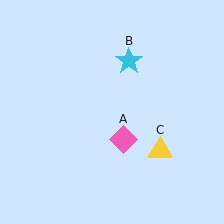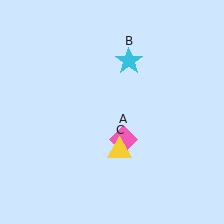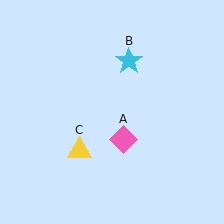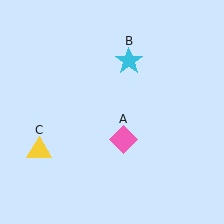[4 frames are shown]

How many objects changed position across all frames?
1 object changed position: yellow triangle (object C).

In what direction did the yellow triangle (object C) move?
The yellow triangle (object C) moved left.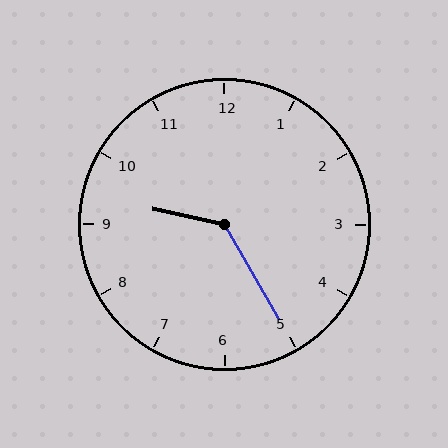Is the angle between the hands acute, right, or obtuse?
It is obtuse.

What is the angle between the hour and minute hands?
Approximately 132 degrees.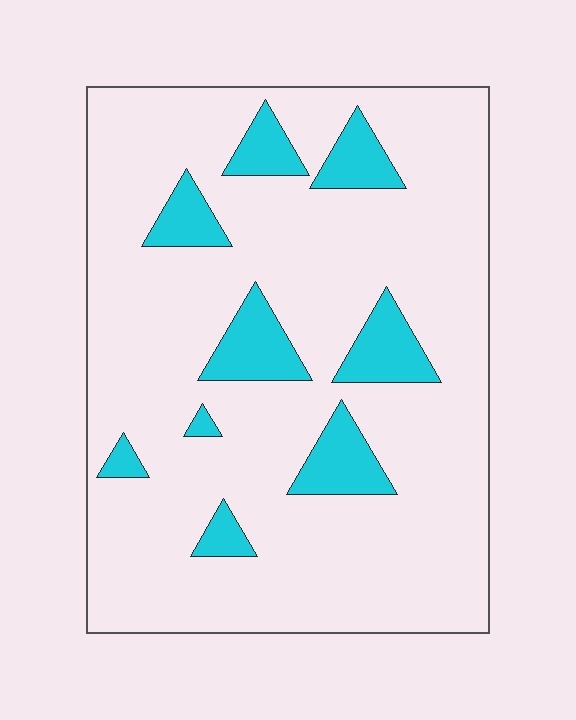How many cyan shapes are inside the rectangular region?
9.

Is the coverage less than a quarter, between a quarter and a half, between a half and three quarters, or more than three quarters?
Less than a quarter.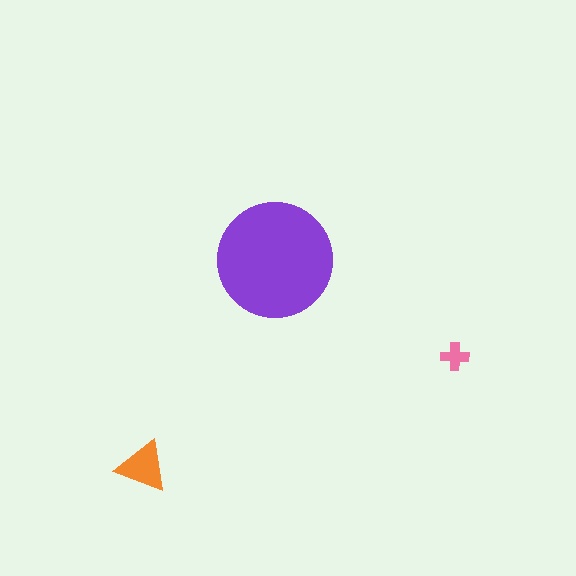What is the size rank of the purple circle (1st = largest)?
1st.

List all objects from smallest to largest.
The pink cross, the orange triangle, the purple circle.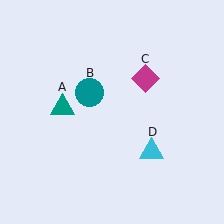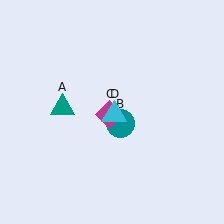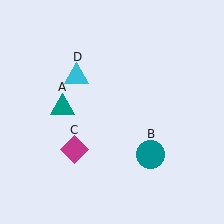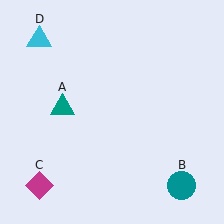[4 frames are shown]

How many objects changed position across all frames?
3 objects changed position: teal circle (object B), magenta diamond (object C), cyan triangle (object D).